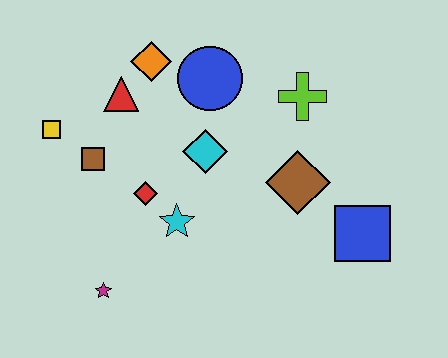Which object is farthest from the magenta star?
The lime cross is farthest from the magenta star.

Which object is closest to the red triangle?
The orange diamond is closest to the red triangle.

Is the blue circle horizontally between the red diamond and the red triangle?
No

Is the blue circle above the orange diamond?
No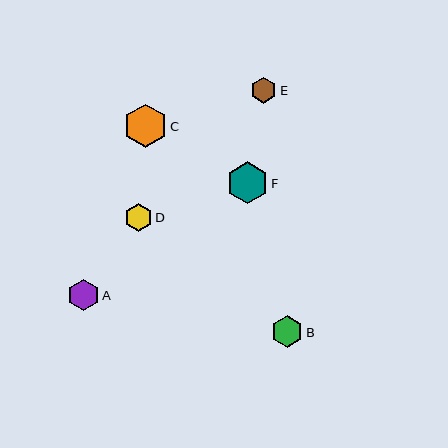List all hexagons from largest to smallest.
From largest to smallest: C, F, A, B, D, E.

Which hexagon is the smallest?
Hexagon E is the smallest with a size of approximately 25 pixels.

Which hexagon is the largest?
Hexagon C is the largest with a size of approximately 43 pixels.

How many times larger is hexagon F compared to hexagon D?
Hexagon F is approximately 1.5 times the size of hexagon D.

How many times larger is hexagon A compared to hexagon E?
Hexagon A is approximately 1.2 times the size of hexagon E.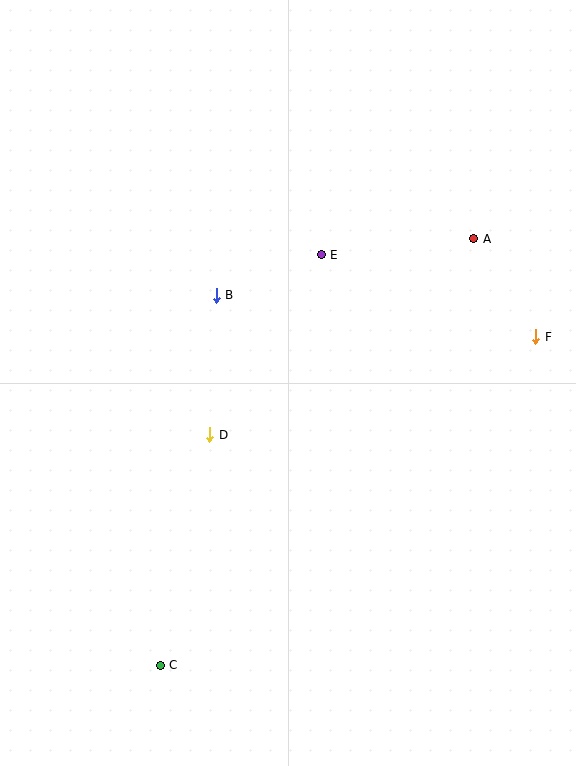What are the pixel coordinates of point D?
Point D is at (210, 435).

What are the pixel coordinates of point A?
Point A is at (474, 239).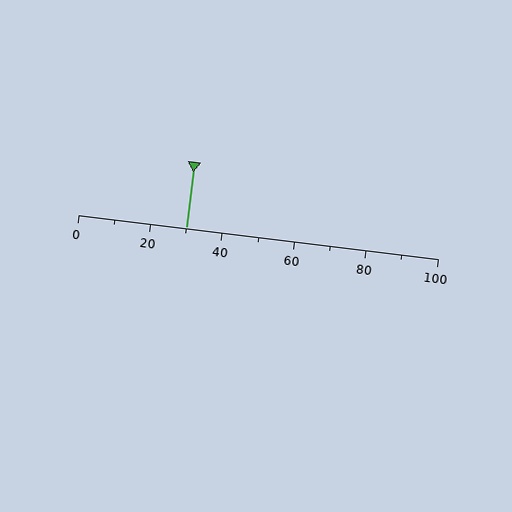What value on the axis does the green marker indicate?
The marker indicates approximately 30.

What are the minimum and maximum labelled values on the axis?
The axis runs from 0 to 100.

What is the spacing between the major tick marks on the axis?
The major ticks are spaced 20 apart.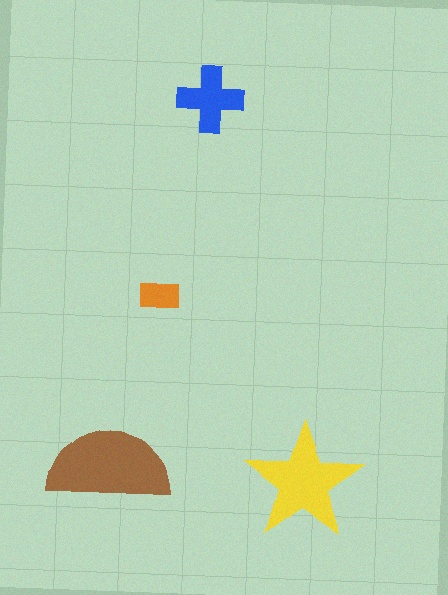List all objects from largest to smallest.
The brown semicircle, the yellow star, the blue cross, the orange rectangle.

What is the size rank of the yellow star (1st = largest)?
2nd.